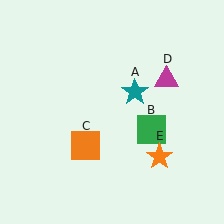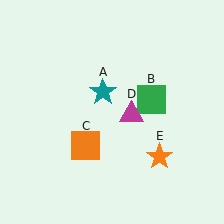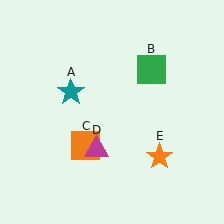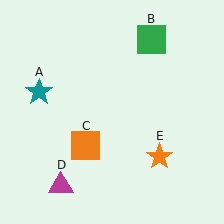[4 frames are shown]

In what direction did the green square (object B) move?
The green square (object B) moved up.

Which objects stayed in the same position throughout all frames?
Orange square (object C) and orange star (object E) remained stationary.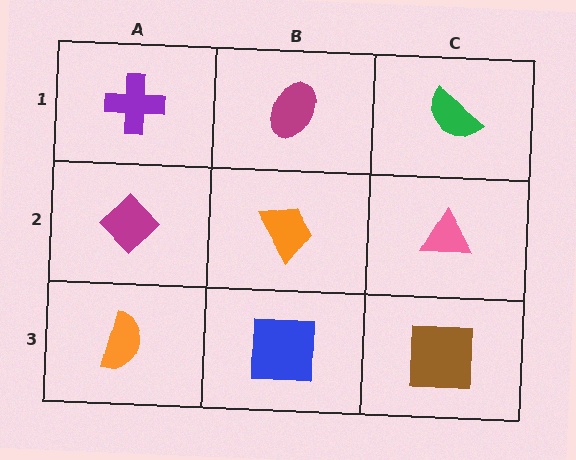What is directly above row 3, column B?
An orange trapezoid.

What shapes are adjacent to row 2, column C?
A green semicircle (row 1, column C), a brown square (row 3, column C), an orange trapezoid (row 2, column B).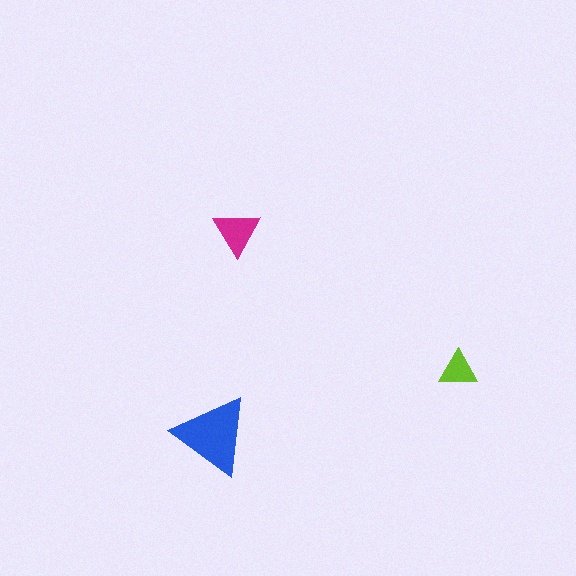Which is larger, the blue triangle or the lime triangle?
The blue one.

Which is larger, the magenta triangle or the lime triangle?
The magenta one.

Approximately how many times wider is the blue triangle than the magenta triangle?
About 1.5 times wider.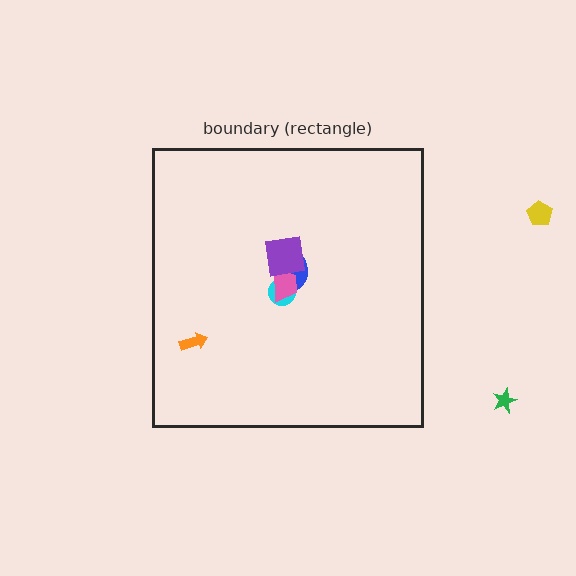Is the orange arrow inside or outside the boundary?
Inside.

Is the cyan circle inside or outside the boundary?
Inside.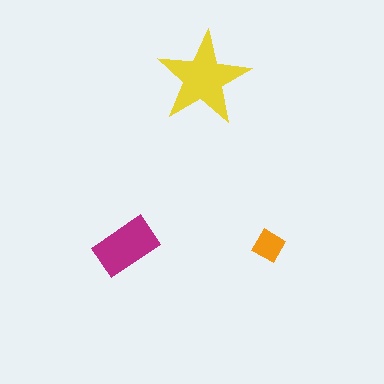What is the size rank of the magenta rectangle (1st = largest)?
2nd.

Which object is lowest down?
The magenta rectangle is bottommost.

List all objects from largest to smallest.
The yellow star, the magenta rectangle, the orange diamond.